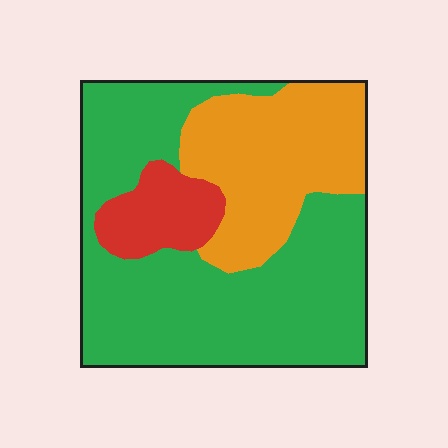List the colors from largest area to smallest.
From largest to smallest: green, orange, red.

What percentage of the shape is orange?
Orange takes up about one third (1/3) of the shape.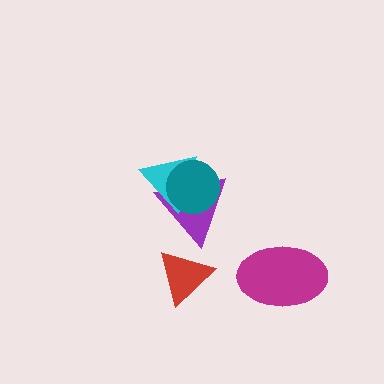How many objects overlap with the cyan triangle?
2 objects overlap with the cyan triangle.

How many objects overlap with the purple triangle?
2 objects overlap with the purple triangle.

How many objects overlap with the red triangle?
0 objects overlap with the red triangle.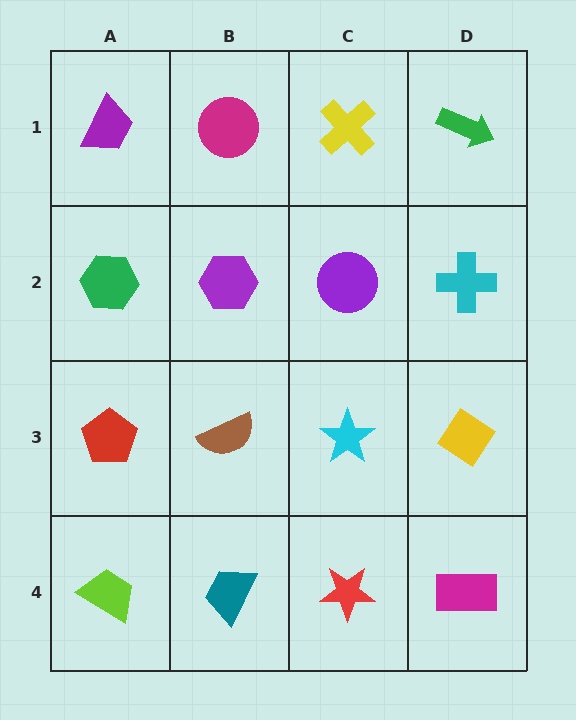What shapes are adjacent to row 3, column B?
A purple hexagon (row 2, column B), a teal trapezoid (row 4, column B), a red pentagon (row 3, column A), a cyan star (row 3, column C).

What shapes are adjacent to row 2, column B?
A magenta circle (row 1, column B), a brown semicircle (row 3, column B), a green hexagon (row 2, column A), a purple circle (row 2, column C).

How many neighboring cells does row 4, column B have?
3.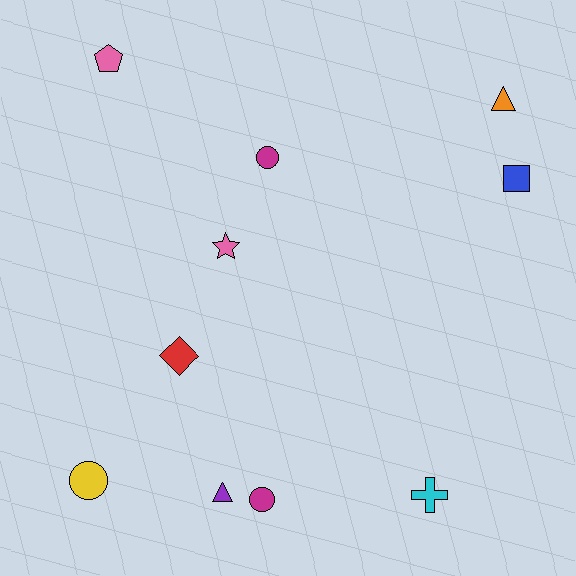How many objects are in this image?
There are 10 objects.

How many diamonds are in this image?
There is 1 diamond.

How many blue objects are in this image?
There is 1 blue object.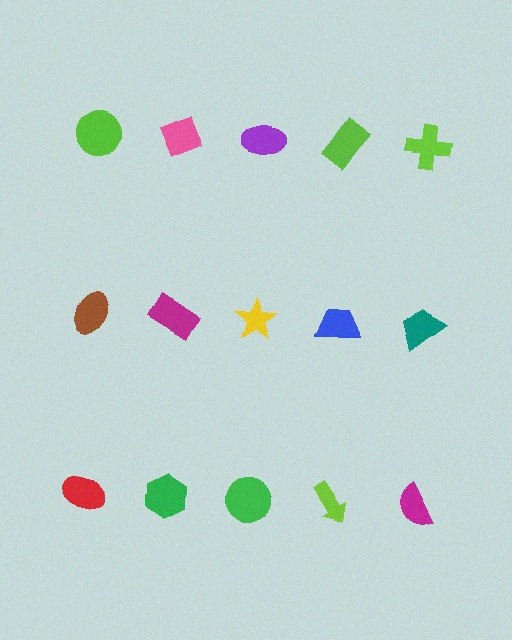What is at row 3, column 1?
A red ellipse.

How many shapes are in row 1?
5 shapes.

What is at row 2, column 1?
A brown ellipse.